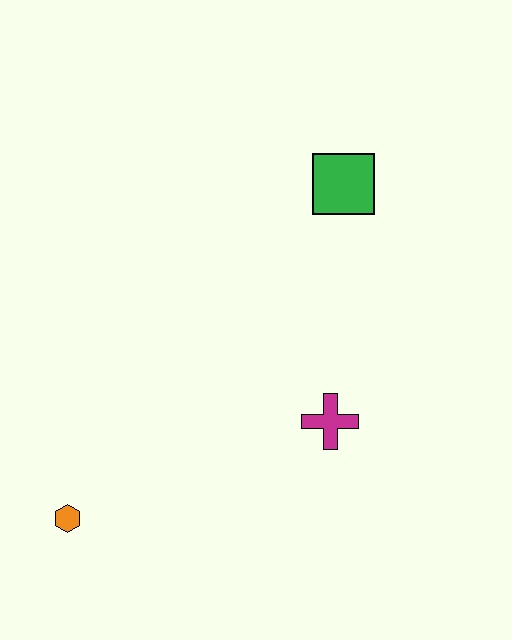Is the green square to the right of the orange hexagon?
Yes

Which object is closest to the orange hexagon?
The magenta cross is closest to the orange hexagon.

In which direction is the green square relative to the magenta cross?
The green square is above the magenta cross.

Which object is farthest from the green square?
The orange hexagon is farthest from the green square.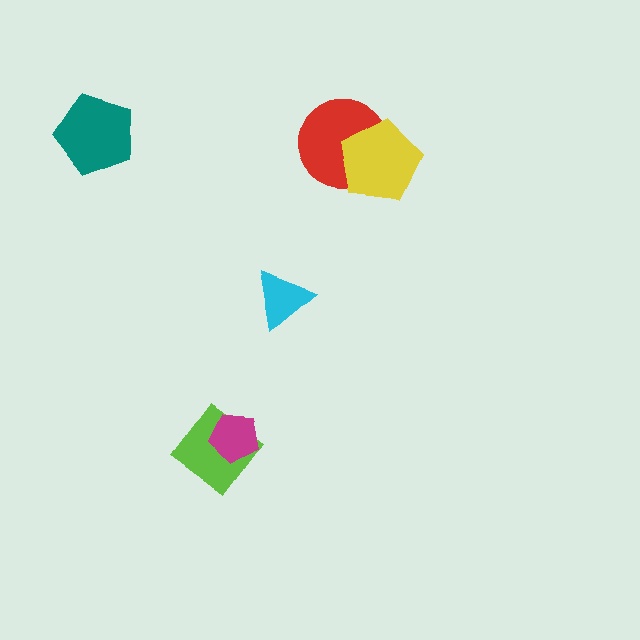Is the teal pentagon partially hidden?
No, no other shape covers it.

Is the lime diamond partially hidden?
Yes, it is partially covered by another shape.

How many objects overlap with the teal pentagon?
0 objects overlap with the teal pentagon.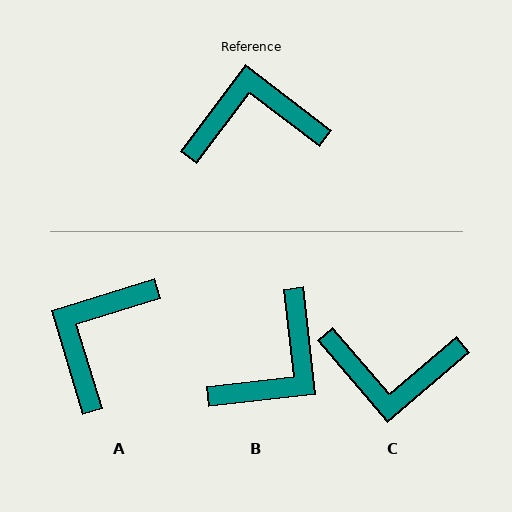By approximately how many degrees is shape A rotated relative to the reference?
Approximately 54 degrees counter-clockwise.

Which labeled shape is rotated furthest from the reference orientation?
C, about 168 degrees away.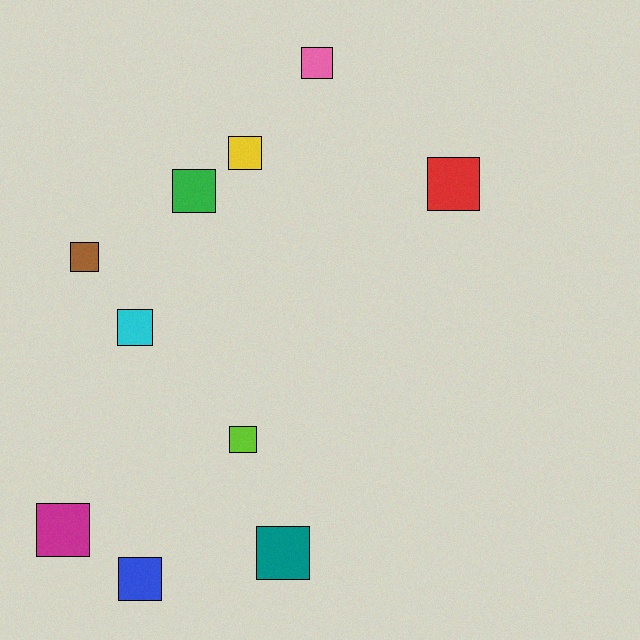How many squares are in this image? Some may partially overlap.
There are 10 squares.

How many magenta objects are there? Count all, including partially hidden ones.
There is 1 magenta object.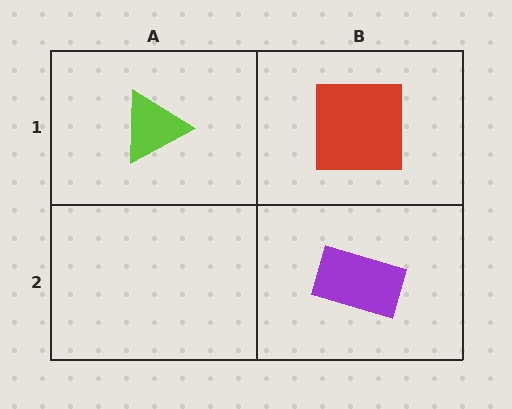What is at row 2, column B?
A purple rectangle.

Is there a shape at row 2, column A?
No, that cell is empty.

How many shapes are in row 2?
1 shape.